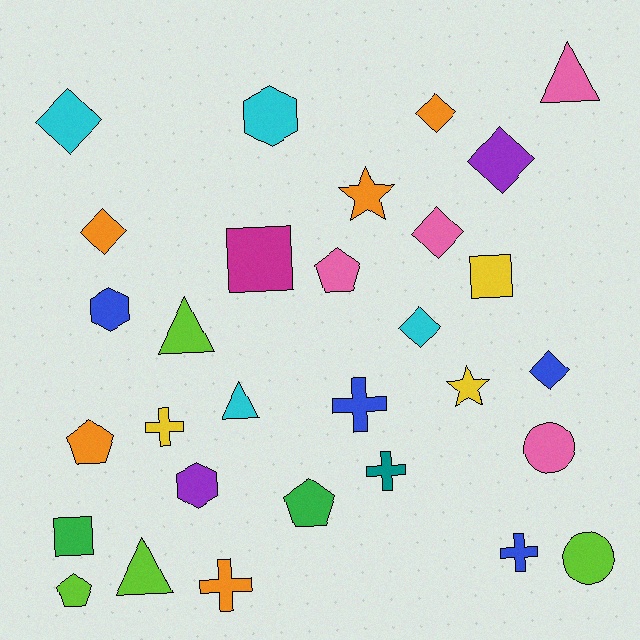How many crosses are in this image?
There are 5 crosses.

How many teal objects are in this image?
There is 1 teal object.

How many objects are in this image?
There are 30 objects.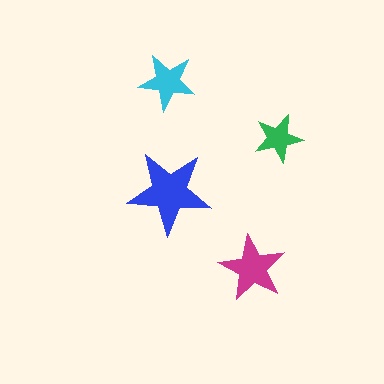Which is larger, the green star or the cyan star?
The cyan one.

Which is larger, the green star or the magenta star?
The magenta one.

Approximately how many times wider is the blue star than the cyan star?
About 1.5 times wider.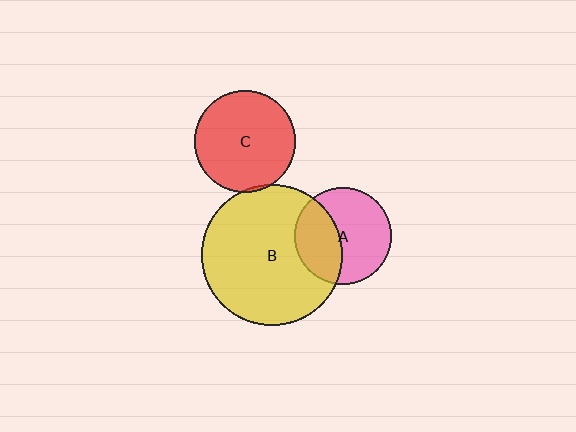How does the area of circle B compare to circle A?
Approximately 2.1 times.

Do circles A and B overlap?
Yes.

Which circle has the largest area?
Circle B (yellow).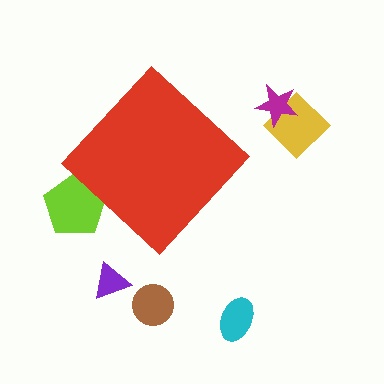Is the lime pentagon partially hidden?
Yes, the lime pentagon is partially hidden behind the red diamond.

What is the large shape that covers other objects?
A red diamond.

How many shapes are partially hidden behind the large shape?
1 shape is partially hidden.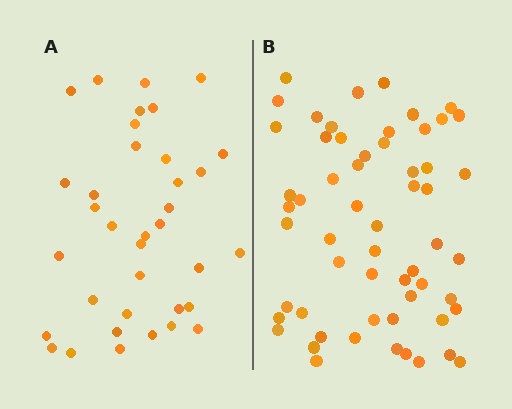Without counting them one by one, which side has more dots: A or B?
Region B (the right region) has more dots.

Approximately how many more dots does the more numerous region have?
Region B has approximately 20 more dots than region A.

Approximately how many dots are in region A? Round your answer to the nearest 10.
About 40 dots. (The exact count is 36, which rounds to 40.)